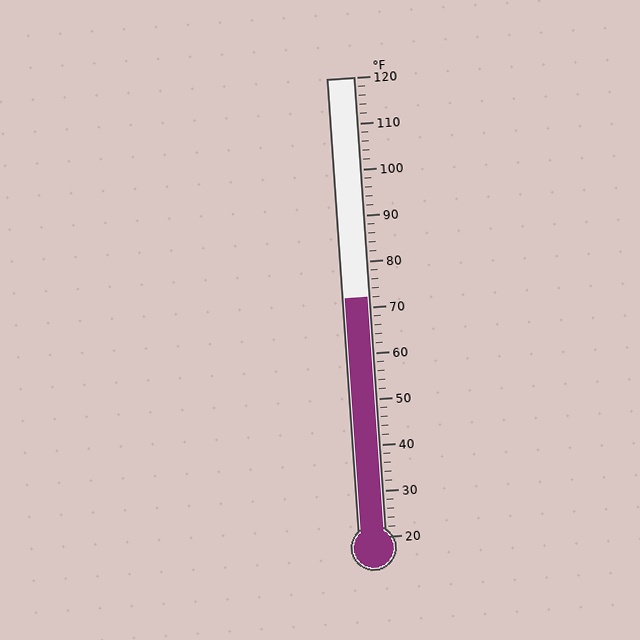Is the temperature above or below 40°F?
The temperature is above 40°F.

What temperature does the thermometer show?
The thermometer shows approximately 72°F.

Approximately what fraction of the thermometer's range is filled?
The thermometer is filled to approximately 50% of its range.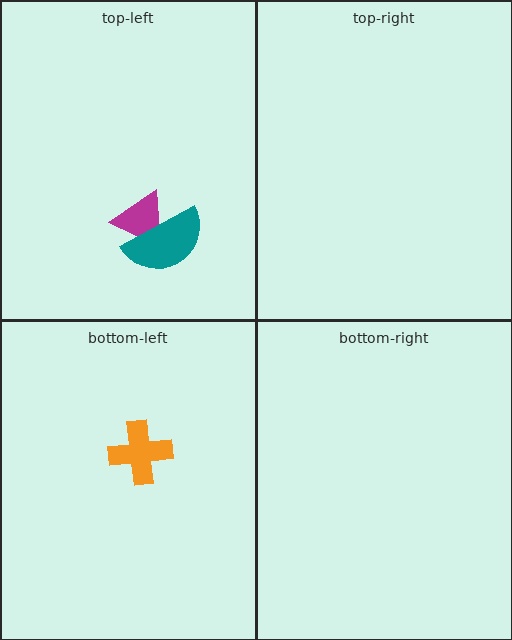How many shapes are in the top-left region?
2.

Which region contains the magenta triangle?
The top-left region.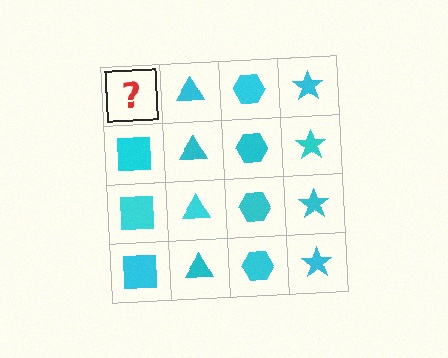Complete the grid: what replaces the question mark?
The question mark should be replaced with a cyan square.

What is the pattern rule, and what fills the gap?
The rule is that each column has a consistent shape. The gap should be filled with a cyan square.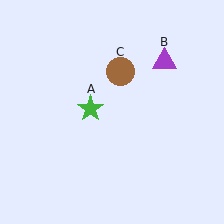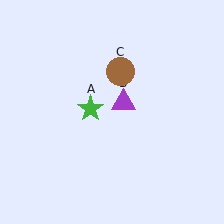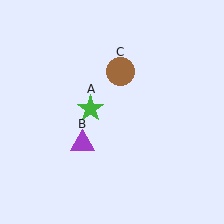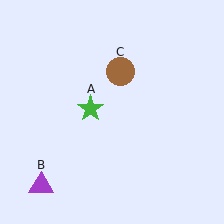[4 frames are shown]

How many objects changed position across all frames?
1 object changed position: purple triangle (object B).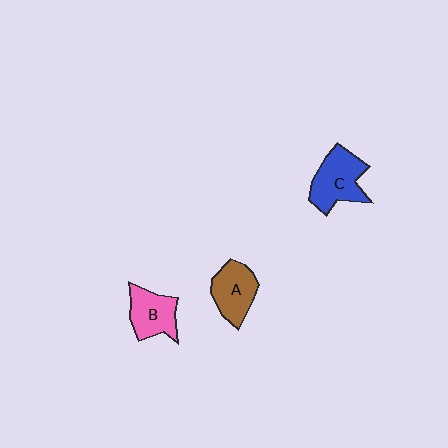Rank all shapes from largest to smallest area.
From largest to smallest: C (blue), A (brown), B (pink).